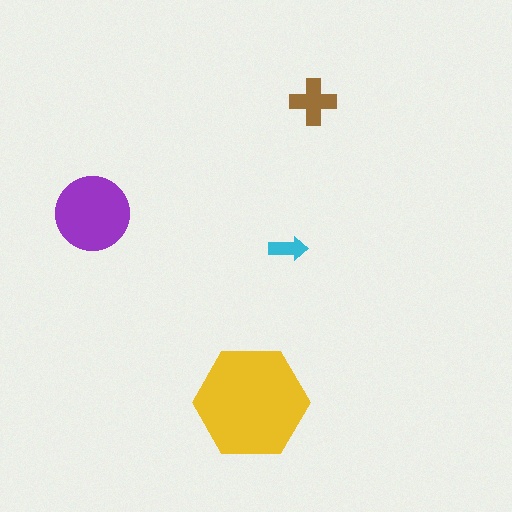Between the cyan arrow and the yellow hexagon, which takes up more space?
The yellow hexagon.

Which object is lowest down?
The yellow hexagon is bottommost.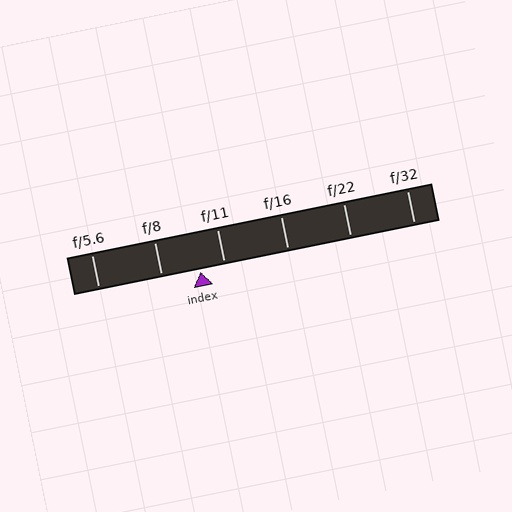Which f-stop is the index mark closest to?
The index mark is closest to f/11.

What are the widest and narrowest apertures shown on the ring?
The widest aperture shown is f/5.6 and the narrowest is f/32.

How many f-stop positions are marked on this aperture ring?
There are 6 f-stop positions marked.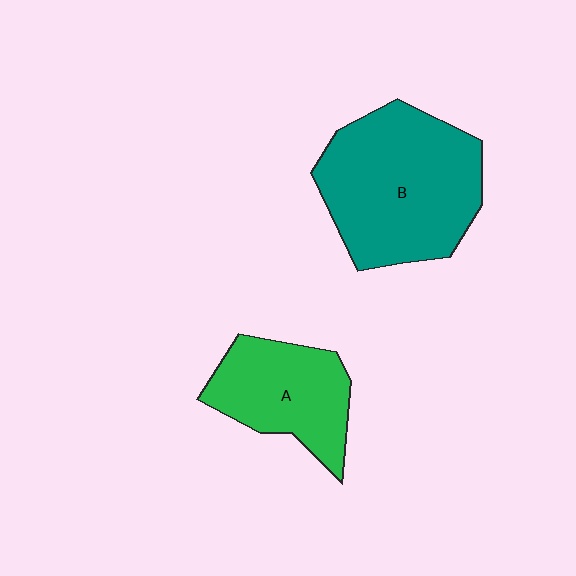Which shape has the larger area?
Shape B (teal).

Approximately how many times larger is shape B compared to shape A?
Approximately 1.7 times.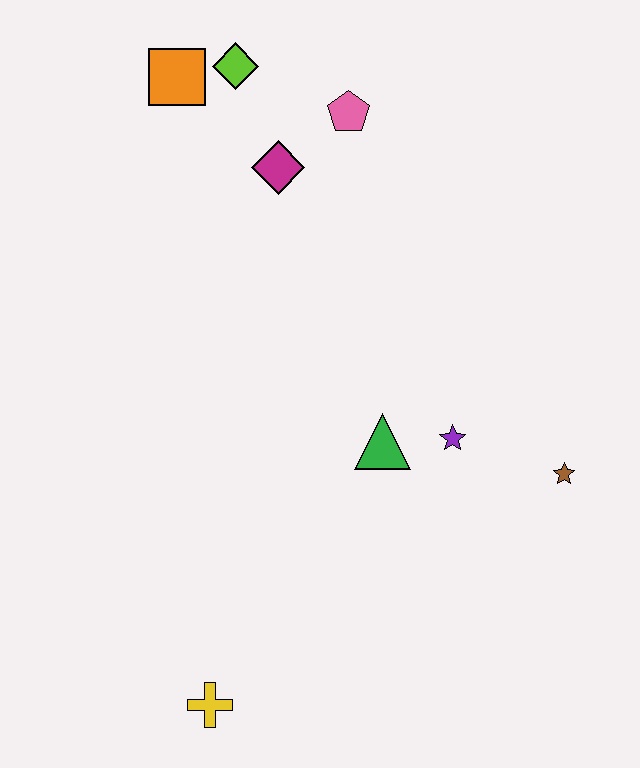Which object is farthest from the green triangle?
The orange square is farthest from the green triangle.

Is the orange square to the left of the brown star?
Yes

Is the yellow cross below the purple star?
Yes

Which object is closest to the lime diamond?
The orange square is closest to the lime diamond.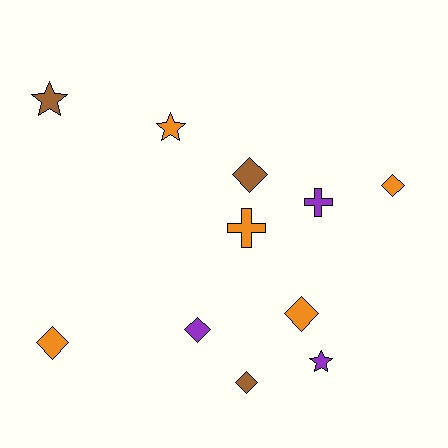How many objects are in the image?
There are 11 objects.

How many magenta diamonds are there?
There are no magenta diamonds.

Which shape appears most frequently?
Diamond, with 6 objects.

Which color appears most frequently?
Orange, with 5 objects.